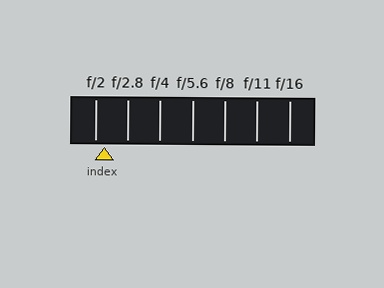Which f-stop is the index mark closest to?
The index mark is closest to f/2.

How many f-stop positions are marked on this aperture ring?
There are 7 f-stop positions marked.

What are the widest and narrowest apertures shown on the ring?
The widest aperture shown is f/2 and the narrowest is f/16.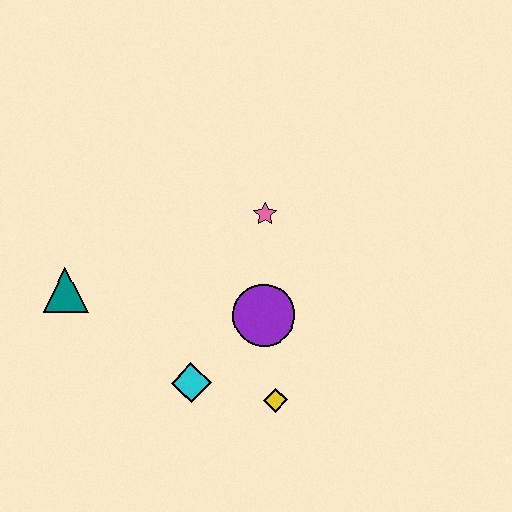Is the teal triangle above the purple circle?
Yes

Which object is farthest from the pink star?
The teal triangle is farthest from the pink star.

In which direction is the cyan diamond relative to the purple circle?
The cyan diamond is to the left of the purple circle.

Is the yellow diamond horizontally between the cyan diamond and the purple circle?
No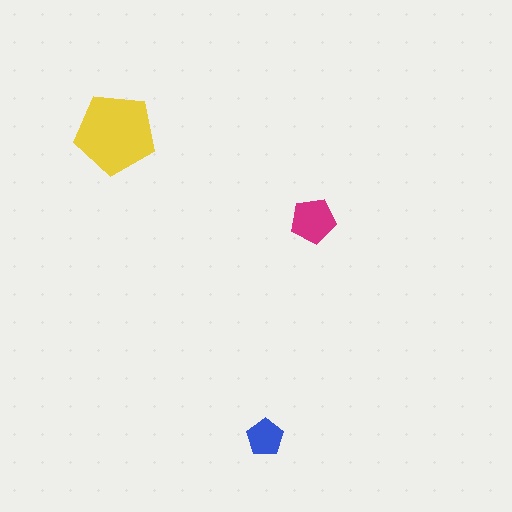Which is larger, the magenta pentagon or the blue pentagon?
The magenta one.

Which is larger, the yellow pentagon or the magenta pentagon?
The yellow one.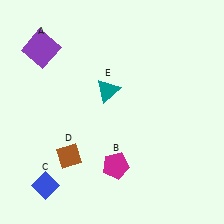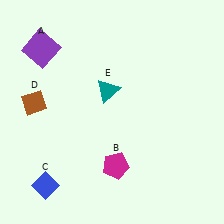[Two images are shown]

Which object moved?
The brown diamond (D) moved up.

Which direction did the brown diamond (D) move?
The brown diamond (D) moved up.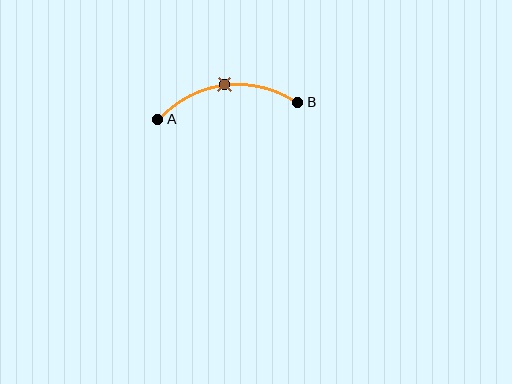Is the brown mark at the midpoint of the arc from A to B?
Yes. The brown mark lies on the arc at equal arc-length from both A and B — it is the arc midpoint.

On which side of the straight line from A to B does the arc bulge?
The arc bulges above the straight line connecting A and B.